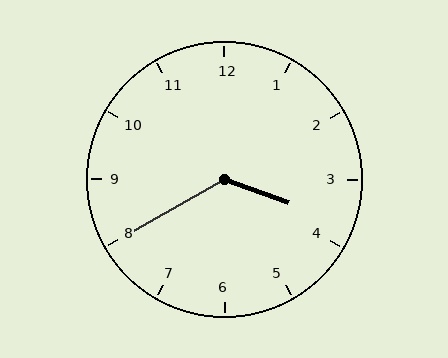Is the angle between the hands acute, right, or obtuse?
It is obtuse.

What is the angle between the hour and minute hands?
Approximately 130 degrees.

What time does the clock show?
3:40.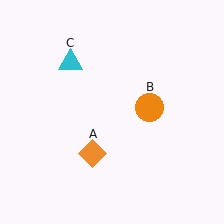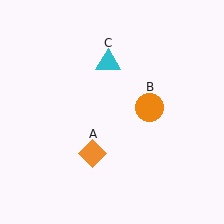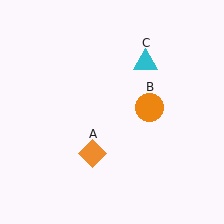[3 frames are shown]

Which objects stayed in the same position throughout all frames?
Orange diamond (object A) and orange circle (object B) remained stationary.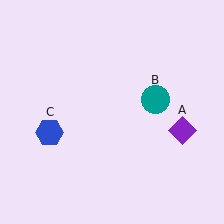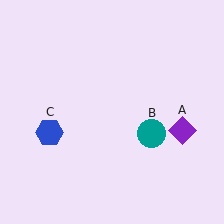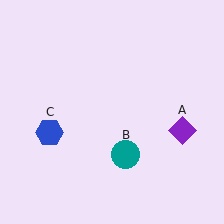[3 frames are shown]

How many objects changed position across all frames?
1 object changed position: teal circle (object B).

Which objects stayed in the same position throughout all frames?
Purple diamond (object A) and blue hexagon (object C) remained stationary.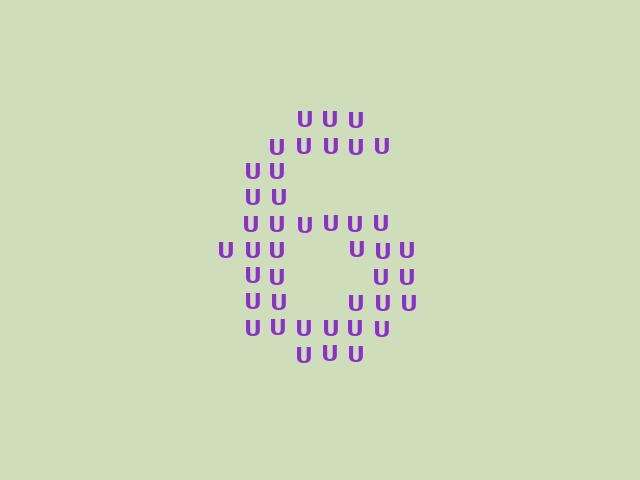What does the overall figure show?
The overall figure shows the digit 6.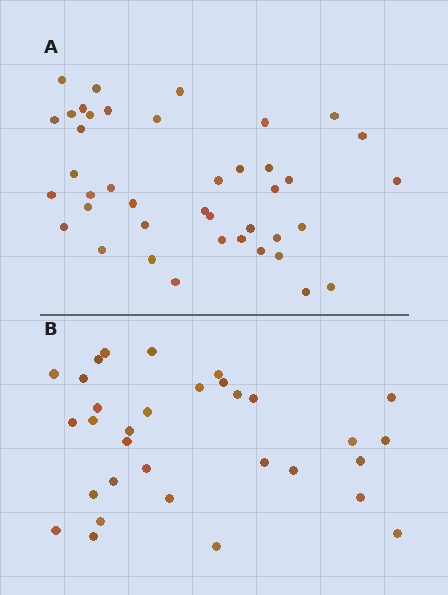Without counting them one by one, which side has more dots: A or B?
Region A (the top region) has more dots.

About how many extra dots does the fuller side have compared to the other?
Region A has roughly 8 or so more dots than region B.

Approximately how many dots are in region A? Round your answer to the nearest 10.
About 40 dots. (The exact count is 41, which rounds to 40.)